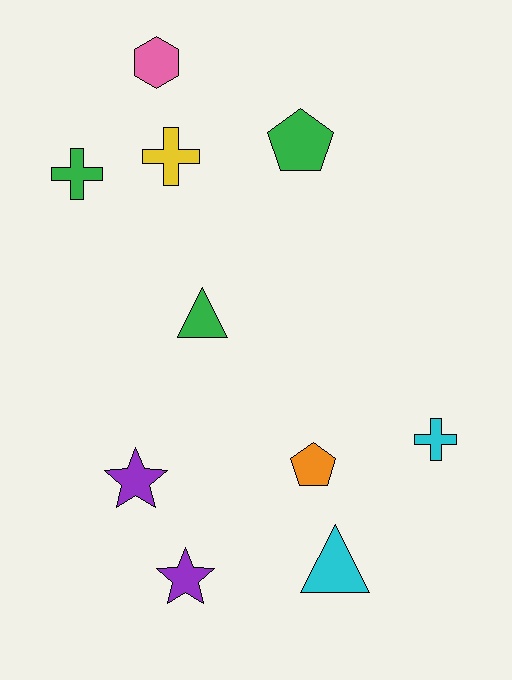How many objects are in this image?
There are 10 objects.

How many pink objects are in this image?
There is 1 pink object.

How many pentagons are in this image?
There are 2 pentagons.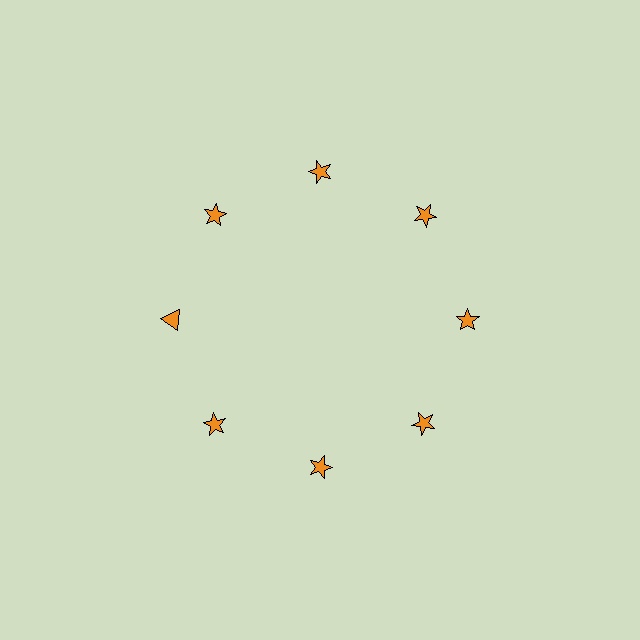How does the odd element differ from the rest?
It has a different shape: triangle instead of star.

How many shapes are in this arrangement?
There are 8 shapes arranged in a ring pattern.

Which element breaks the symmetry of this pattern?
The orange triangle at roughly the 9 o'clock position breaks the symmetry. All other shapes are orange stars.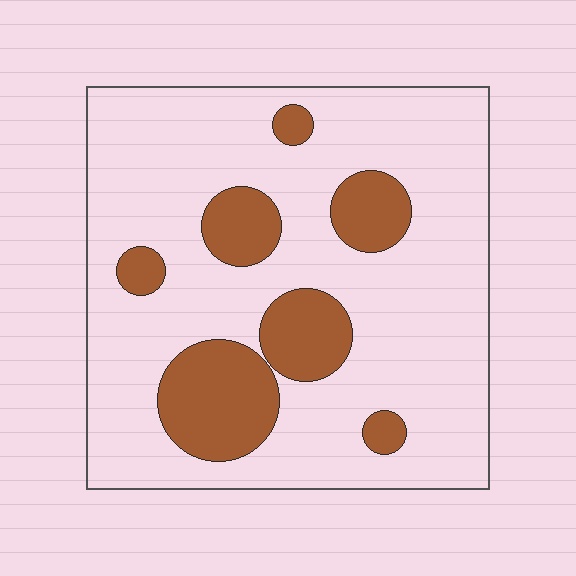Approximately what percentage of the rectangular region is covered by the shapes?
Approximately 20%.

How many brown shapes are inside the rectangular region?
7.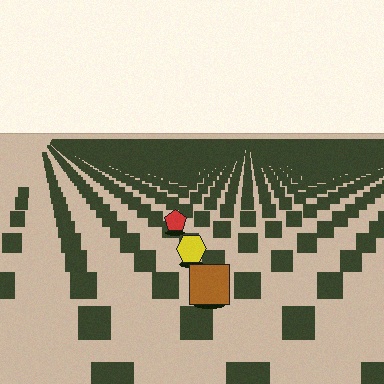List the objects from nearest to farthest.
From nearest to farthest: the brown square, the yellow hexagon, the red pentagon.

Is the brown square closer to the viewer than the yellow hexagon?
Yes. The brown square is closer — you can tell from the texture gradient: the ground texture is coarser near it.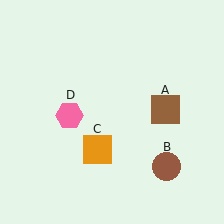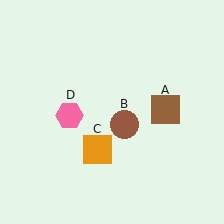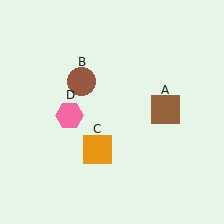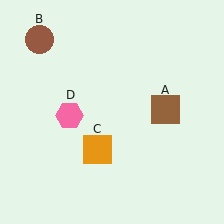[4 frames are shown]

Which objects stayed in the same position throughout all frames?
Brown square (object A) and orange square (object C) and pink hexagon (object D) remained stationary.